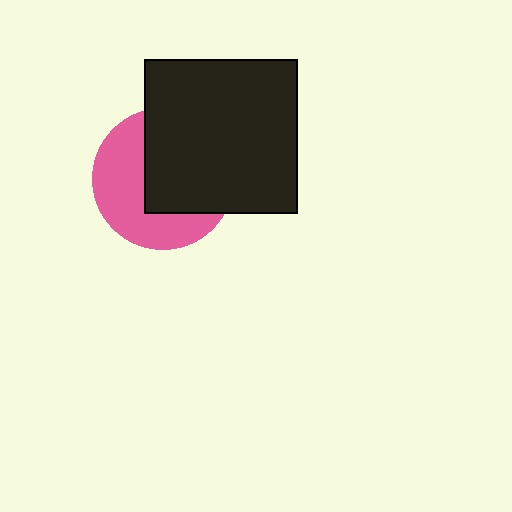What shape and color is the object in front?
The object in front is a black square.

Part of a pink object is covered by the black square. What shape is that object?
It is a circle.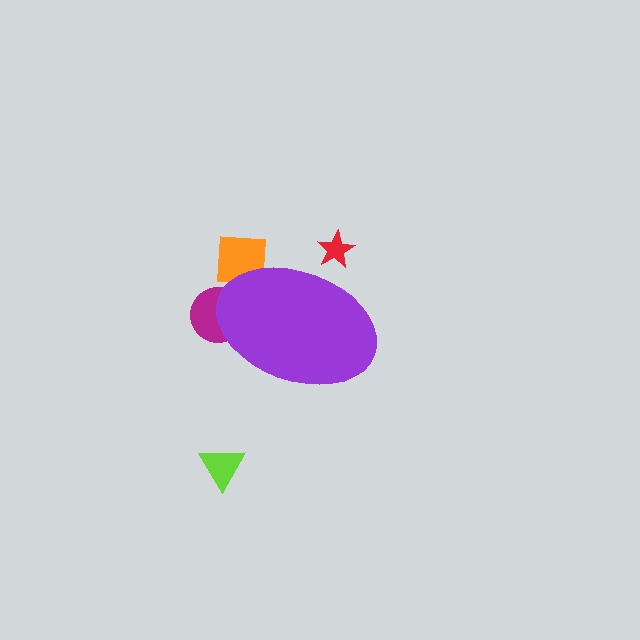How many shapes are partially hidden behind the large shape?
3 shapes are partially hidden.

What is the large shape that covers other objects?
A purple ellipse.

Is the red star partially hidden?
Yes, the red star is partially hidden behind the purple ellipse.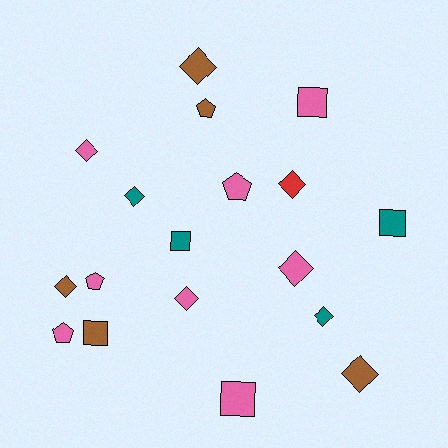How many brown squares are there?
There is 1 brown square.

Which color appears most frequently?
Pink, with 8 objects.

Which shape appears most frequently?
Diamond, with 9 objects.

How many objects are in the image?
There are 18 objects.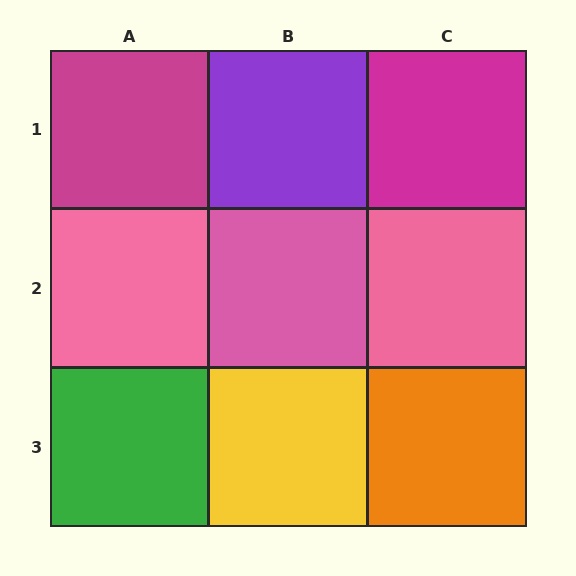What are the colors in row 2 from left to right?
Pink, pink, pink.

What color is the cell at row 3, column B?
Yellow.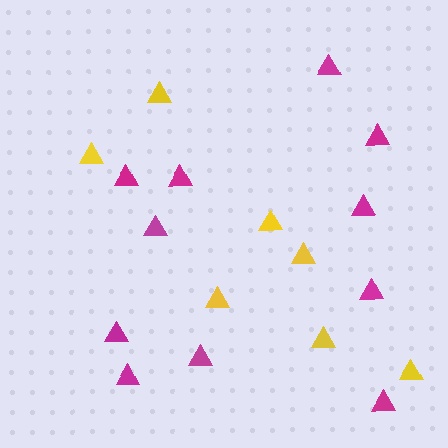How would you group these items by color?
There are 2 groups: one group of magenta triangles (11) and one group of yellow triangles (7).